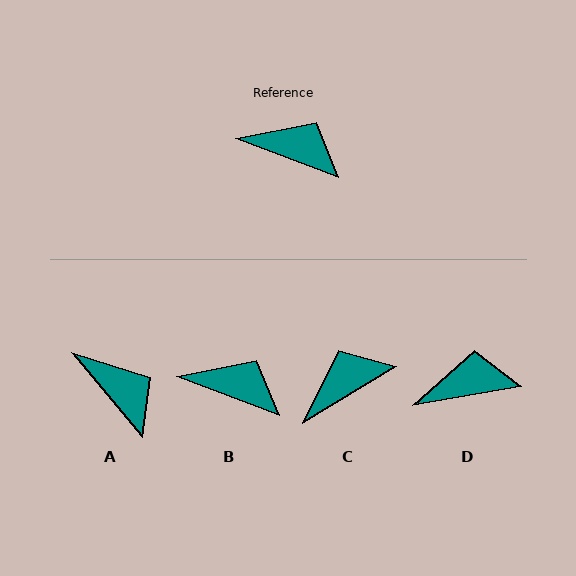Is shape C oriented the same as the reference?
No, it is off by about 52 degrees.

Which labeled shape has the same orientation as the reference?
B.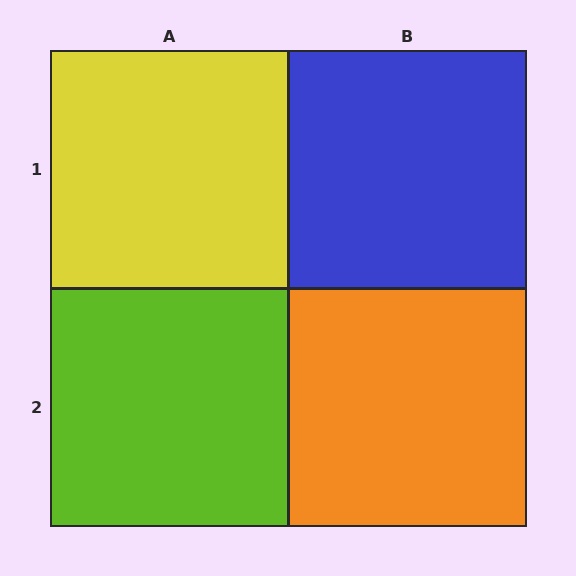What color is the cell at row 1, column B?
Blue.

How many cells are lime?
1 cell is lime.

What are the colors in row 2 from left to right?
Lime, orange.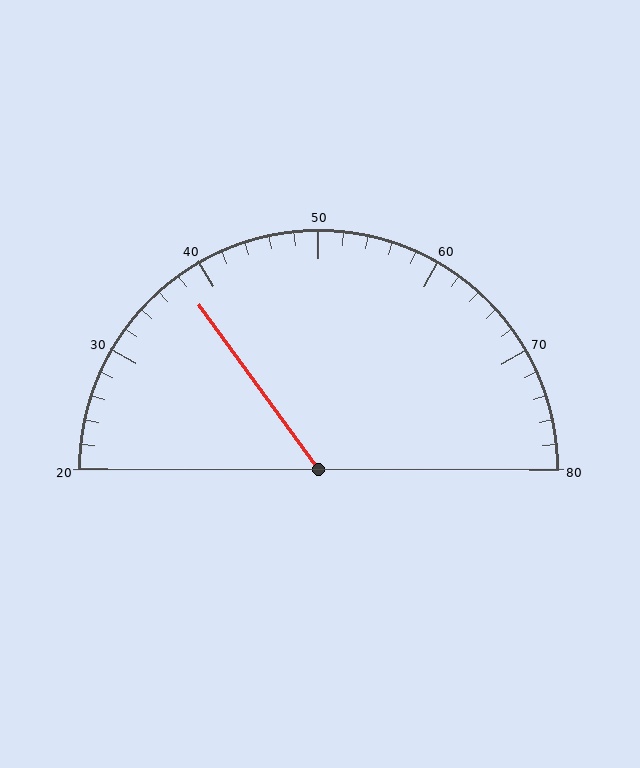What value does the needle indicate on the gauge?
The needle indicates approximately 38.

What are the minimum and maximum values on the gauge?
The gauge ranges from 20 to 80.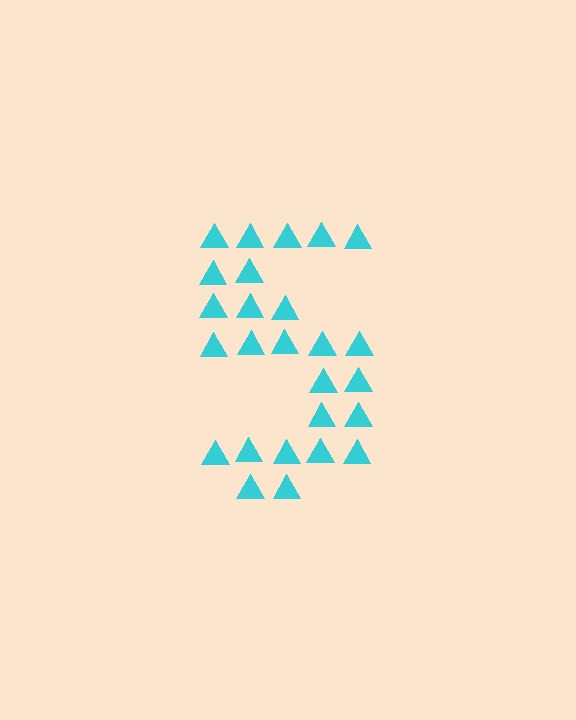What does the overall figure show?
The overall figure shows the digit 5.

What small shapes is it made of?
It is made of small triangles.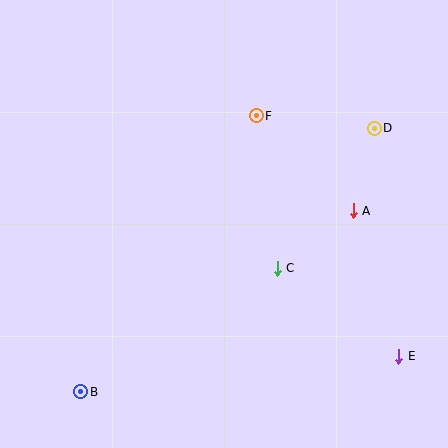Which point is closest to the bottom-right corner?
Point E is closest to the bottom-right corner.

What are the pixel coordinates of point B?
Point B is at (81, 392).